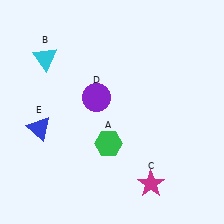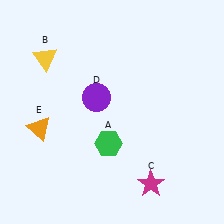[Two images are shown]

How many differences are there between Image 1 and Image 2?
There are 2 differences between the two images.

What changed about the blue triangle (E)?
In Image 1, E is blue. In Image 2, it changed to orange.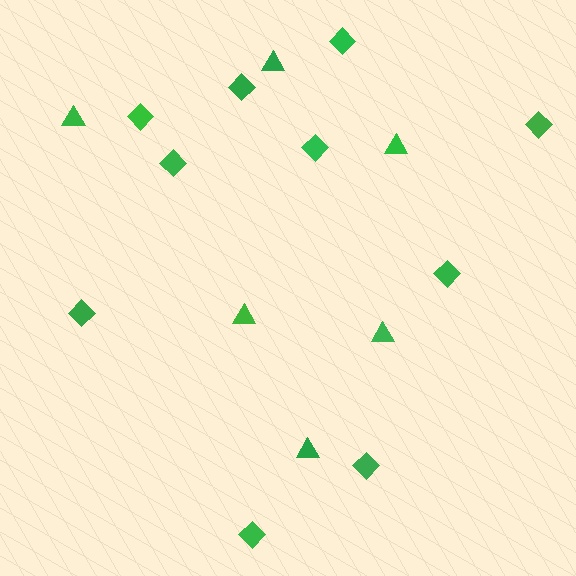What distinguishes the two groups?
There are 2 groups: one group of triangles (6) and one group of diamonds (10).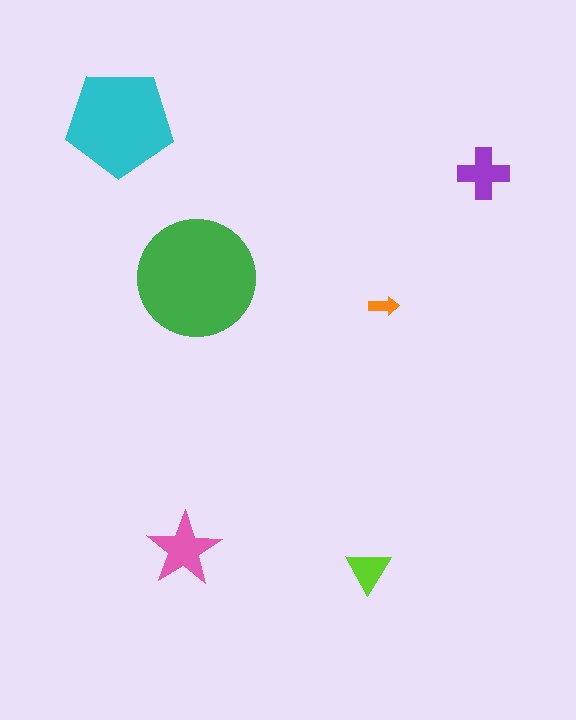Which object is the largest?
The green circle.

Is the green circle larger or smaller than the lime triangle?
Larger.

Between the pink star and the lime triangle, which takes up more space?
The pink star.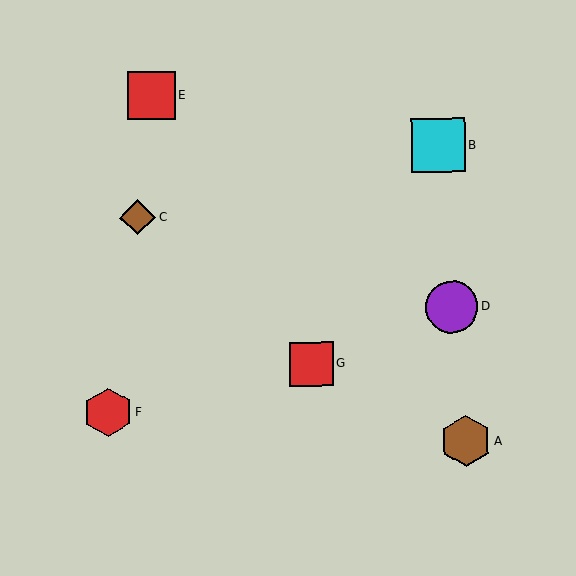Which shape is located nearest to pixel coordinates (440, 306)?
The purple circle (labeled D) at (452, 307) is nearest to that location.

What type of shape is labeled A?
Shape A is a brown hexagon.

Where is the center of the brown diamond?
The center of the brown diamond is at (138, 217).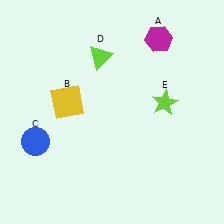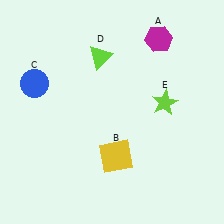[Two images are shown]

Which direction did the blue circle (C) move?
The blue circle (C) moved up.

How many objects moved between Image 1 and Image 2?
2 objects moved between the two images.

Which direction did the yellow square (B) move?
The yellow square (B) moved down.